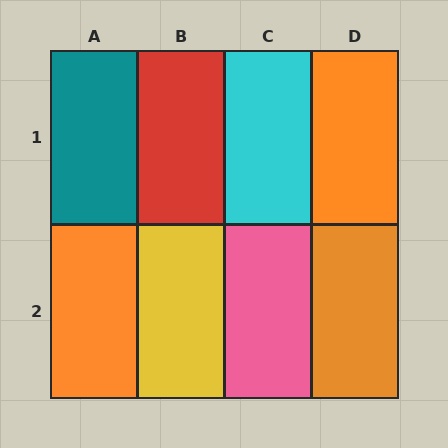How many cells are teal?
1 cell is teal.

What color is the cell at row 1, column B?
Red.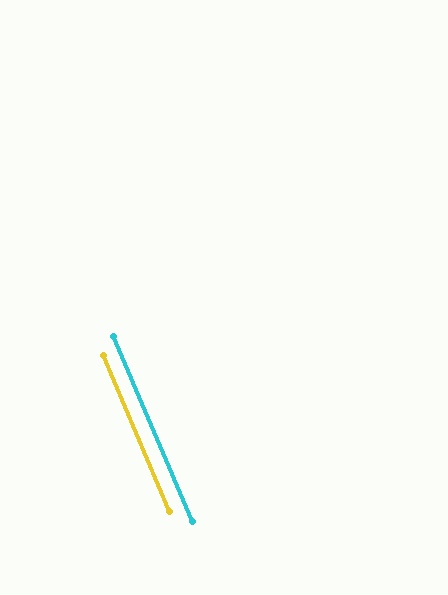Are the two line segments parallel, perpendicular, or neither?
Parallel — their directions differ by only 0.2°.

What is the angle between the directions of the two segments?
Approximately 0 degrees.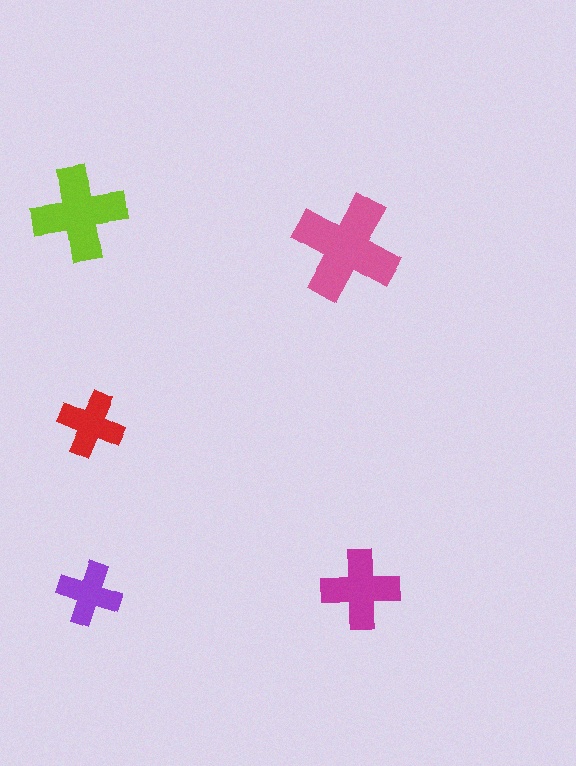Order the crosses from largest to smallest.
the pink one, the lime one, the magenta one, the red one, the purple one.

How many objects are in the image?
There are 5 objects in the image.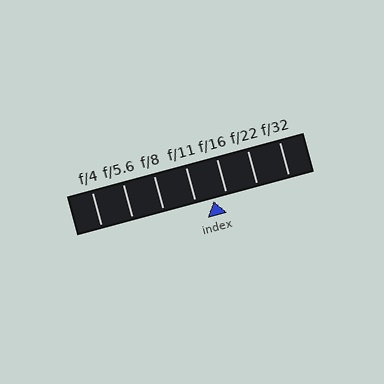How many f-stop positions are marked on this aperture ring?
There are 7 f-stop positions marked.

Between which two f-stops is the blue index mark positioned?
The index mark is between f/11 and f/16.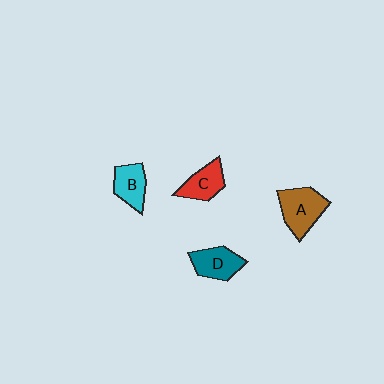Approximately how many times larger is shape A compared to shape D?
Approximately 1.3 times.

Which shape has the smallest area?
Shape B (cyan).